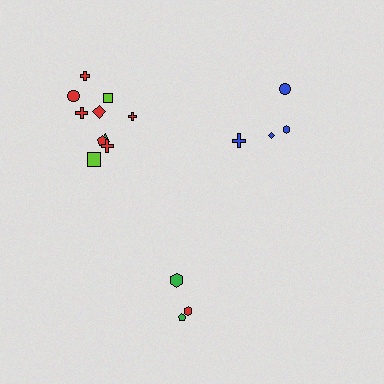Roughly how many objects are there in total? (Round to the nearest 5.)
Roughly 15 objects in total.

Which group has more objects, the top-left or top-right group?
The top-left group.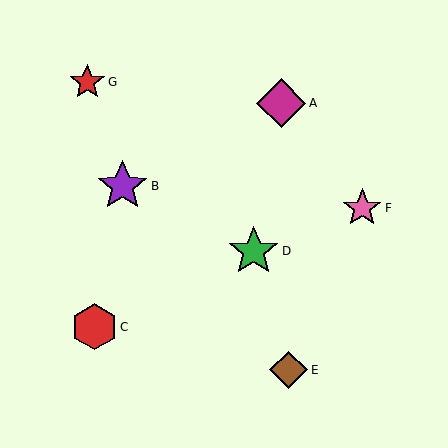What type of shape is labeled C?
Shape C is a red hexagon.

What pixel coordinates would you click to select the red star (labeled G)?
Click at (87, 82) to select the red star G.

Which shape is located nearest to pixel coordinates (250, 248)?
The green star (labeled D) at (254, 251) is nearest to that location.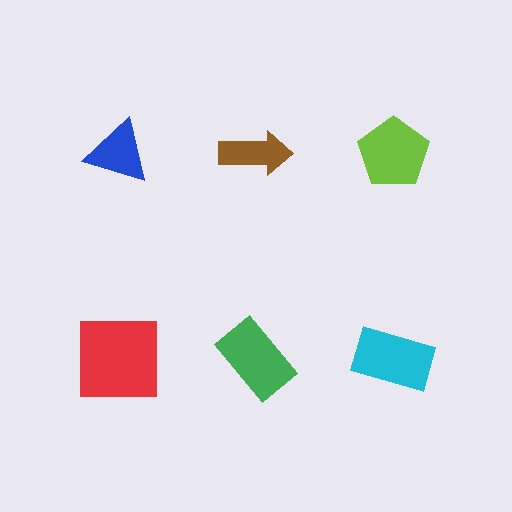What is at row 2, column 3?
A cyan rectangle.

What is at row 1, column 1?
A blue triangle.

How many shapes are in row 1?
3 shapes.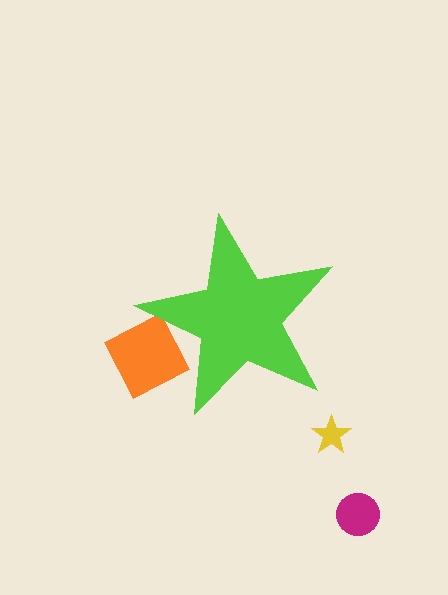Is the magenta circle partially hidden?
No, the magenta circle is fully visible.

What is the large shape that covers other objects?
A lime star.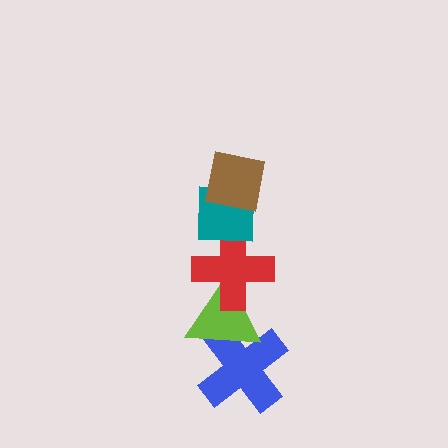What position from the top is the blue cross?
The blue cross is 5th from the top.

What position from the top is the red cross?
The red cross is 3rd from the top.